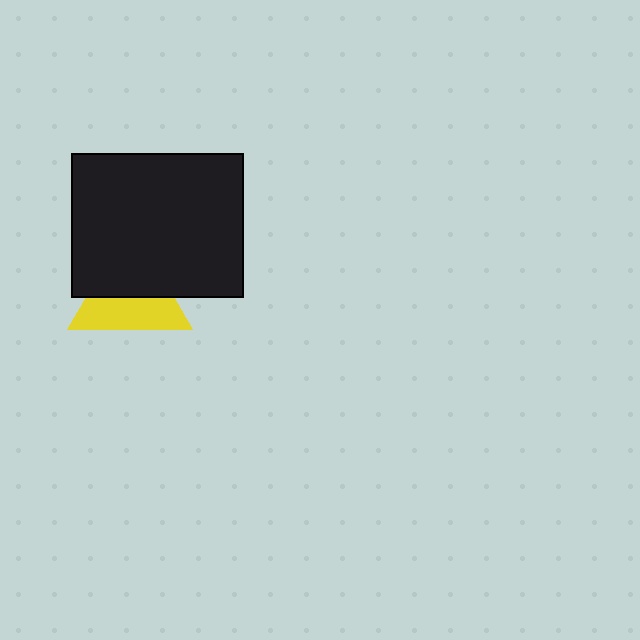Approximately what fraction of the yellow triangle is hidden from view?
Roughly 49% of the yellow triangle is hidden behind the black rectangle.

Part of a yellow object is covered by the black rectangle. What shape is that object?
It is a triangle.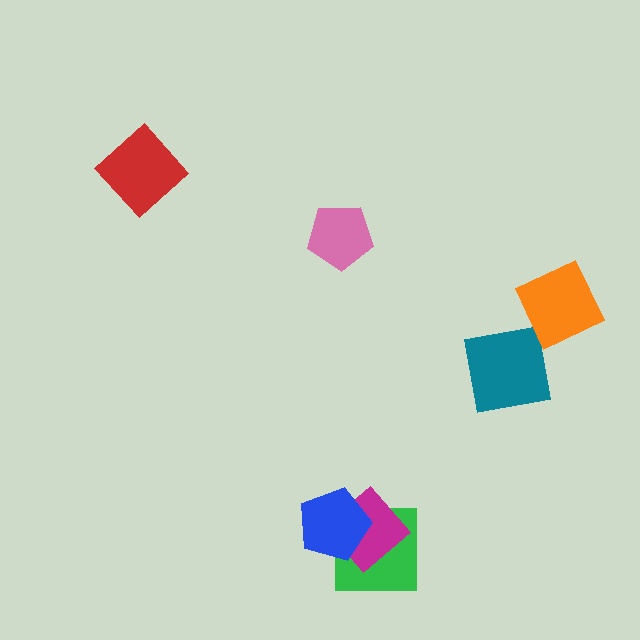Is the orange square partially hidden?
No, no other shape covers it.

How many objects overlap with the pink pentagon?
0 objects overlap with the pink pentagon.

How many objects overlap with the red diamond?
0 objects overlap with the red diamond.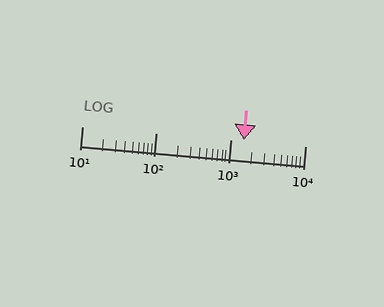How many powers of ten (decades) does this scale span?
The scale spans 3 decades, from 10 to 10000.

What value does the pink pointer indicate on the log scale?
The pointer indicates approximately 1500.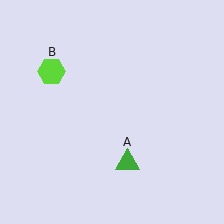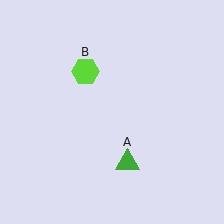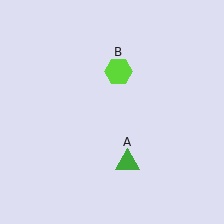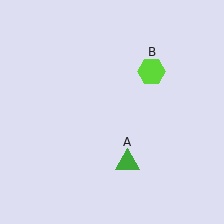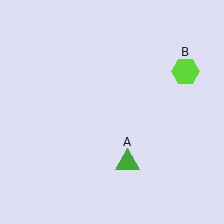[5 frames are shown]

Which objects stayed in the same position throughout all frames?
Green triangle (object A) remained stationary.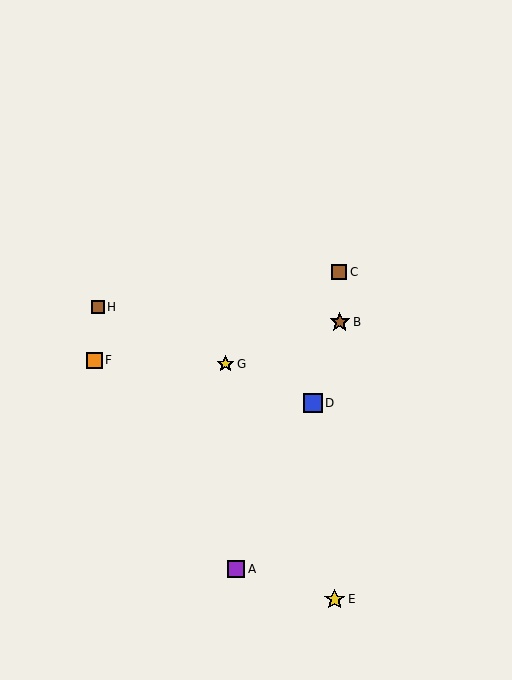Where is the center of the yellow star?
The center of the yellow star is at (335, 600).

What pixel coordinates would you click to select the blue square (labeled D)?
Click at (313, 403) to select the blue square D.